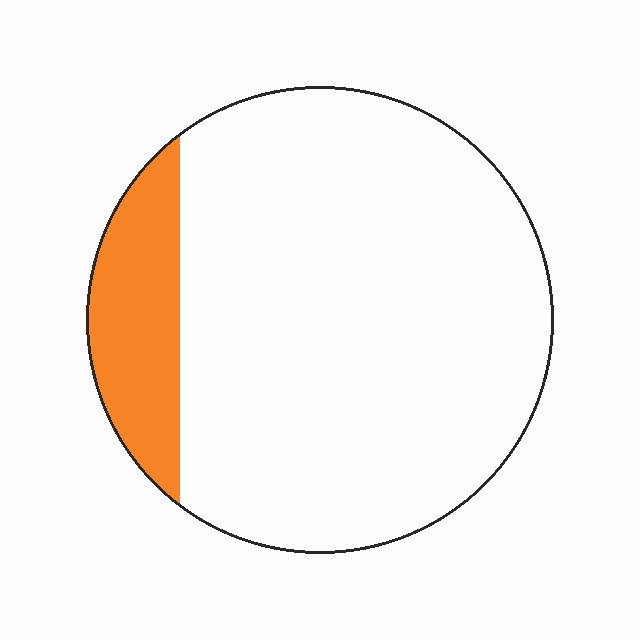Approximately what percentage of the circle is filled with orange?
Approximately 15%.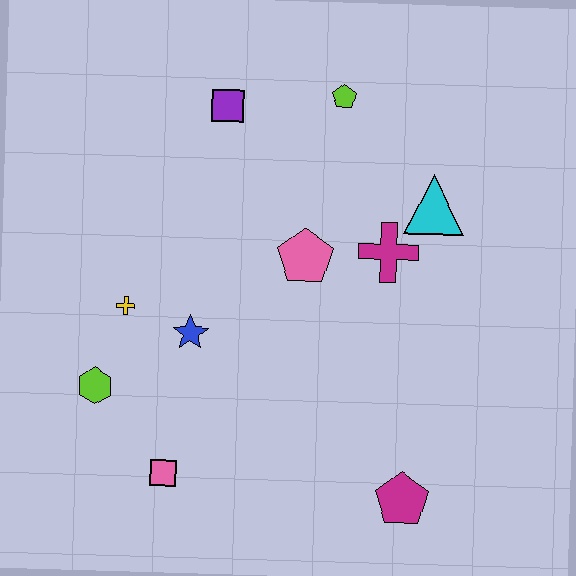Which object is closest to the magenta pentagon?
The pink square is closest to the magenta pentagon.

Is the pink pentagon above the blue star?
Yes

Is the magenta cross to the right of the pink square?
Yes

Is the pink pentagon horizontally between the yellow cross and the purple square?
No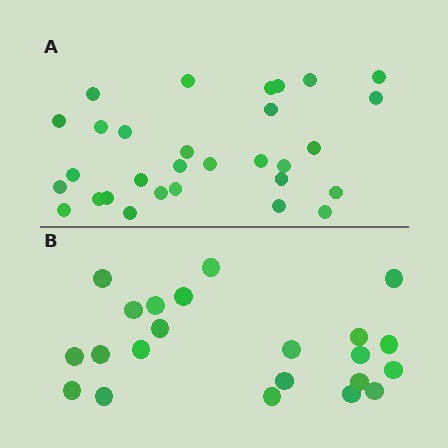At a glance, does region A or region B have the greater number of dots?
Region A (the top region) has more dots.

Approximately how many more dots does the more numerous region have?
Region A has roughly 8 or so more dots than region B.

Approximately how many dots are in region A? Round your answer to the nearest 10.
About 30 dots.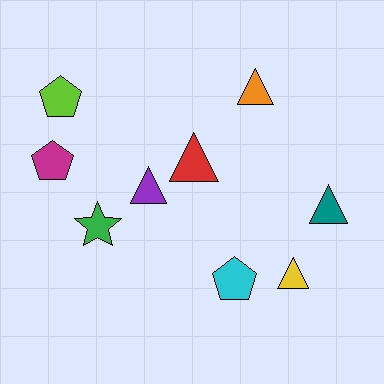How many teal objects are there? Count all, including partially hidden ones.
There is 1 teal object.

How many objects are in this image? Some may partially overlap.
There are 9 objects.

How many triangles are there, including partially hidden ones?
There are 5 triangles.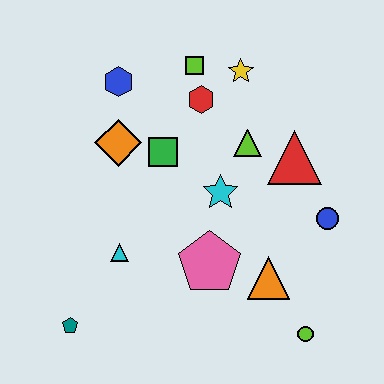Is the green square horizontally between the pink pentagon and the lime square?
No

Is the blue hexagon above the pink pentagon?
Yes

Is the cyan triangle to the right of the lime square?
No